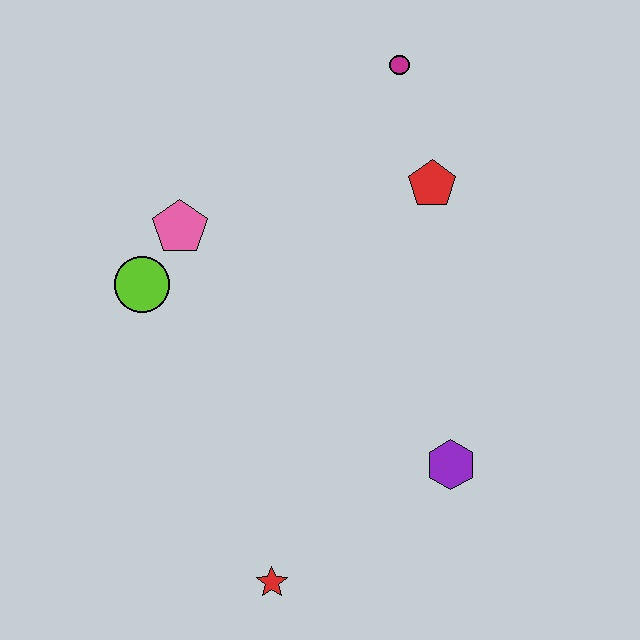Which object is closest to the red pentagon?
The magenta circle is closest to the red pentagon.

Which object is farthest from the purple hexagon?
The magenta circle is farthest from the purple hexagon.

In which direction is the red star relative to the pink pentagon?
The red star is below the pink pentagon.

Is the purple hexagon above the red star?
Yes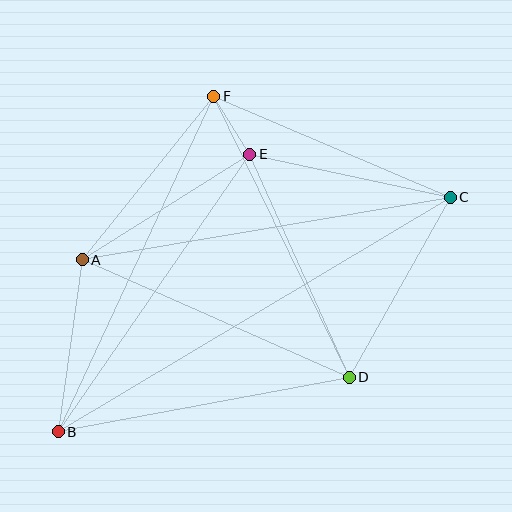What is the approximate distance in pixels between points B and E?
The distance between B and E is approximately 337 pixels.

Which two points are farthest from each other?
Points B and C are farthest from each other.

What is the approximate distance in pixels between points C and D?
The distance between C and D is approximately 206 pixels.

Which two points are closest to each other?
Points E and F are closest to each other.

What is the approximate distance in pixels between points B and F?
The distance between B and F is approximately 370 pixels.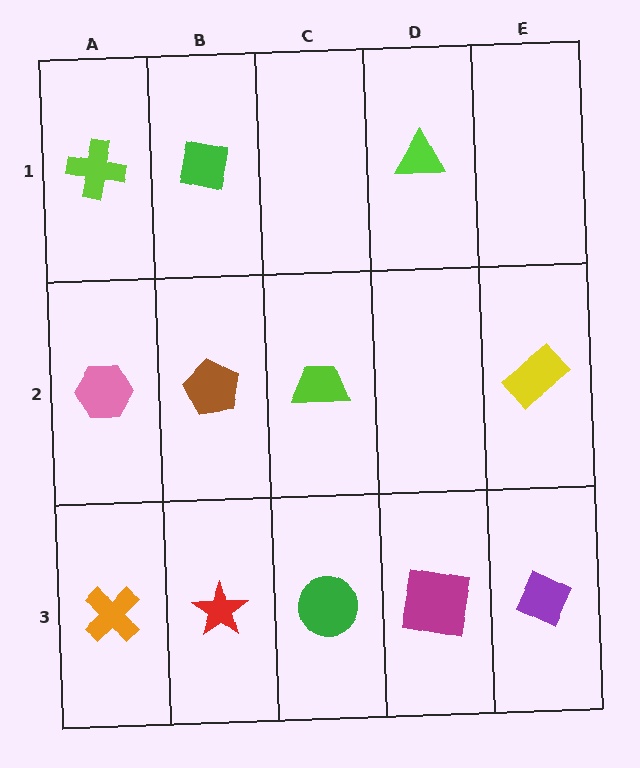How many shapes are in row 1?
3 shapes.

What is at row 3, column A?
An orange cross.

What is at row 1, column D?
A lime triangle.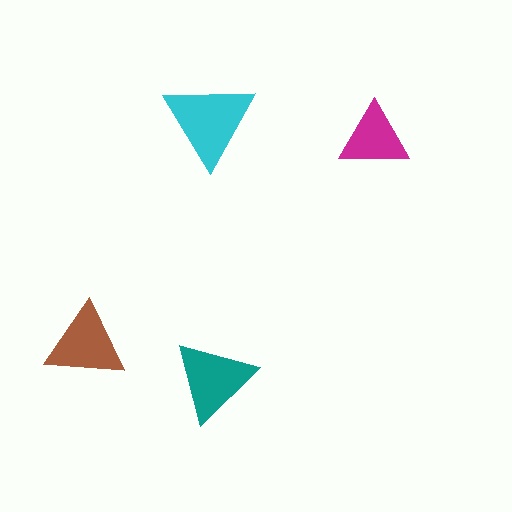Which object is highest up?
The cyan triangle is topmost.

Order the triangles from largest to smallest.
the cyan one, the teal one, the brown one, the magenta one.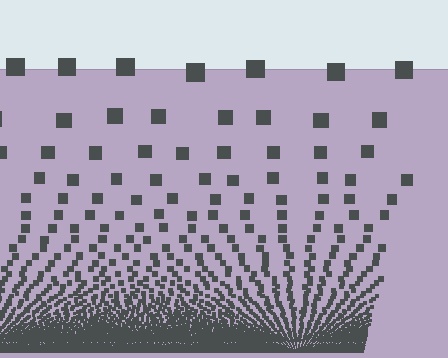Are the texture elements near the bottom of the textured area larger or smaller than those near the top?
Smaller. The gradient is inverted — elements near the bottom are smaller and denser.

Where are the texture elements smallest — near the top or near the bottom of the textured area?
Near the bottom.